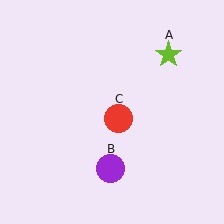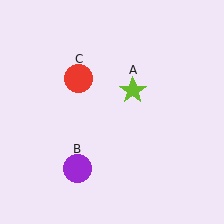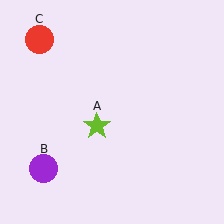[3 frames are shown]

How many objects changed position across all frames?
3 objects changed position: lime star (object A), purple circle (object B), red circle (object C).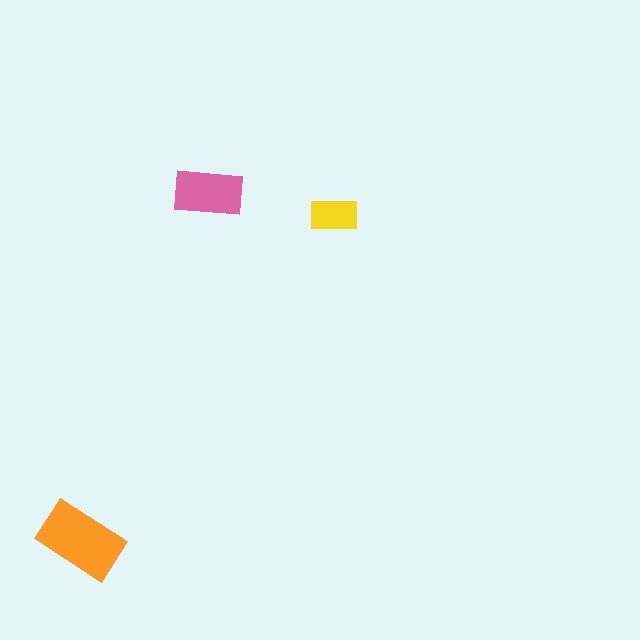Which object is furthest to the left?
The orange rectangle is leftmost.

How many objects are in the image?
There are 3 objects in the image.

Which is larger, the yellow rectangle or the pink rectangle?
The pink one.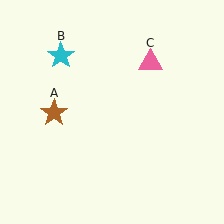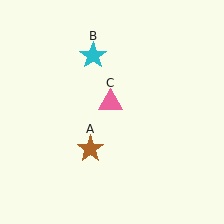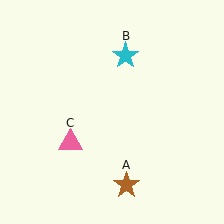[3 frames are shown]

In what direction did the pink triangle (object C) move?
The pink triangle (object C) moved down and to the left.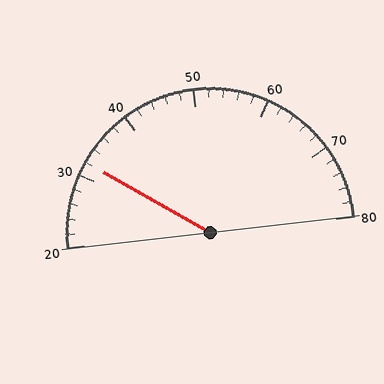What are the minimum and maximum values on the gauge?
The gauge ranges from 20 to 80.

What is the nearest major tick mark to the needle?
The nearest major tick mark is 30.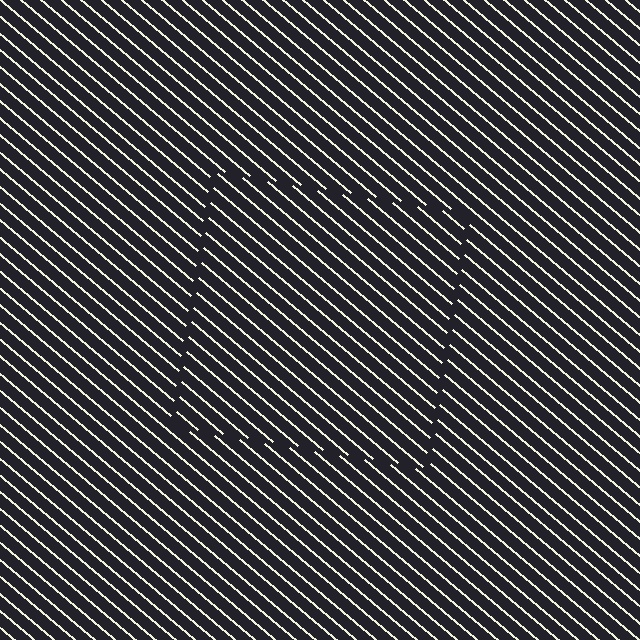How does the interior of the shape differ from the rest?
The interior of the shape contains the same grating, shifted by half a period — the contour is defined by the phase discontinuity where line-ends from the inner and outer gratings abut.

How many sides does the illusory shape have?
4 sides — the line-ends trace a square.